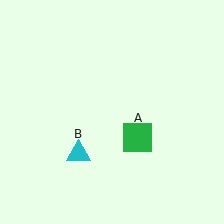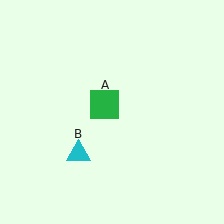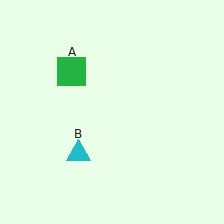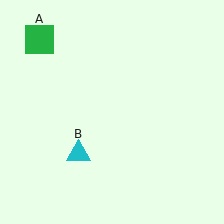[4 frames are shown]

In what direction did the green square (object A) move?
The green square (object A) moved up and to the left.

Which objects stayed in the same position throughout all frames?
Cyan triangle (object B) remained stationary.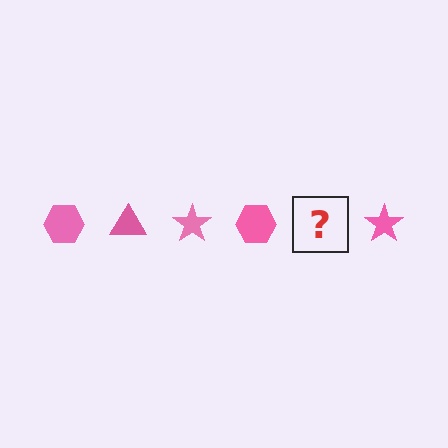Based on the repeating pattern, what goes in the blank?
The blank should be a pink triangle.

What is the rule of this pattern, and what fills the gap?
The rule is that the pattern cycles through hexagon, triangle, star shapes in pink. The gap should be filled with a pink triangle.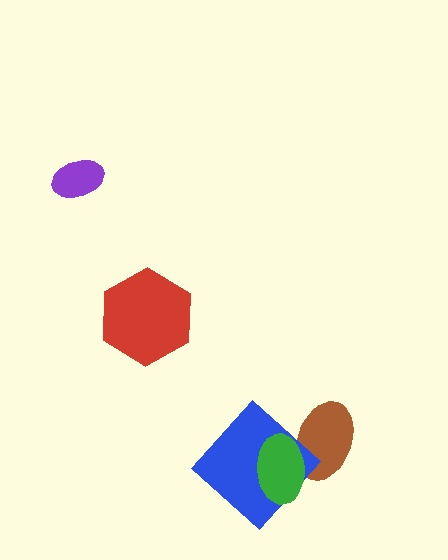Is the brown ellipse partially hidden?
Yes, it is partially covered by another shape.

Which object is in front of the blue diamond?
The green ellipse is in front of the blue diamond.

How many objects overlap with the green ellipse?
2 objects overlap with the green ellipse.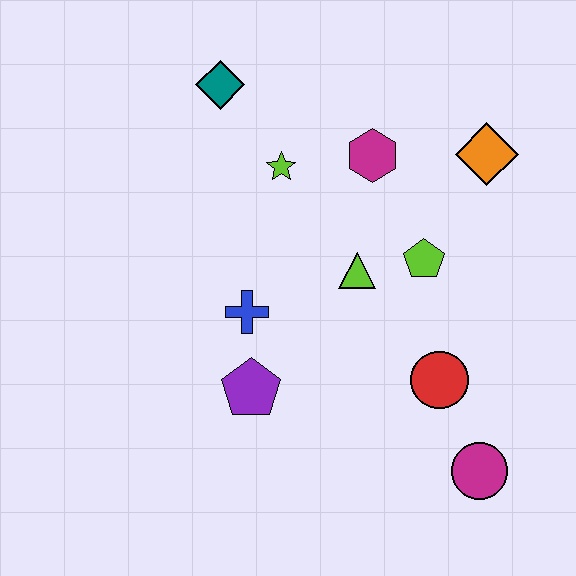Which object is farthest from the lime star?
The magenta circle is farthest from the lime star.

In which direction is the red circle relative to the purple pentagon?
The red circle is to the right of the purple pentagon.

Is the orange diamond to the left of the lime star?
No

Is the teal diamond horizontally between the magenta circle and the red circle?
No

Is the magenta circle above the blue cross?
No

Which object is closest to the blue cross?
The purple pentagon is closest to the blue cross.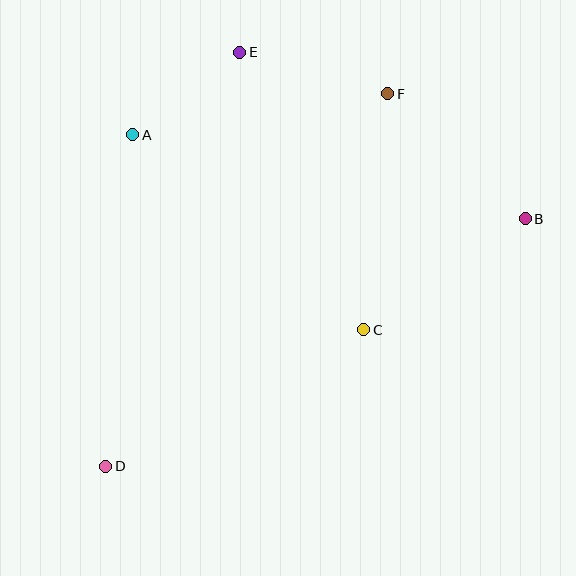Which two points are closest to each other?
Points A and E are closest to each other.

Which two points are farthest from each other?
Points B and D are farthest from each other.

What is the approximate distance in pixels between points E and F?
The distance between E and F is approximately 153 pixels.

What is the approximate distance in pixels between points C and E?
The distance between C and E is approximately 304 pixels.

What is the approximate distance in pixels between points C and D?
The distance between C and D is approximately 292 pixels.